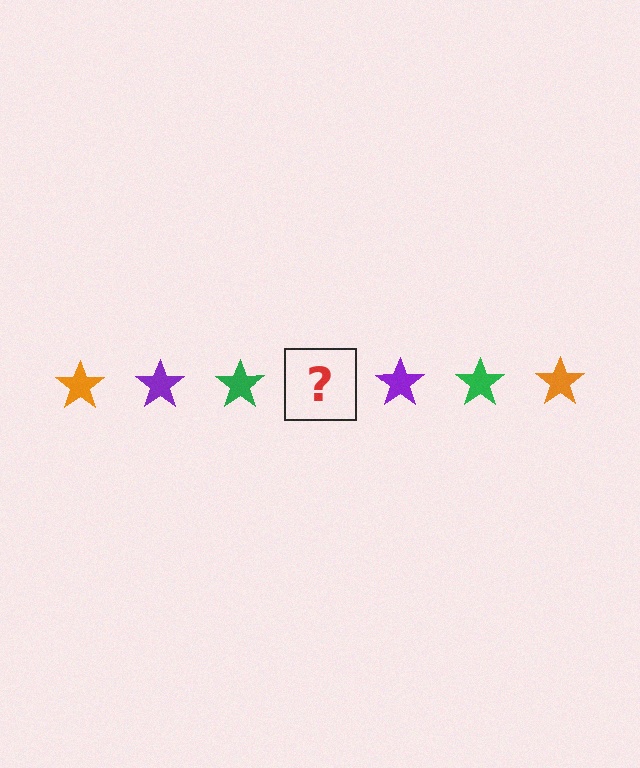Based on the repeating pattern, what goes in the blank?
The blank should be an orange star.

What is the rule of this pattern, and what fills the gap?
The rule is that the pattern cycles through orange, purple, green stars. The gap should be filled with an orange star.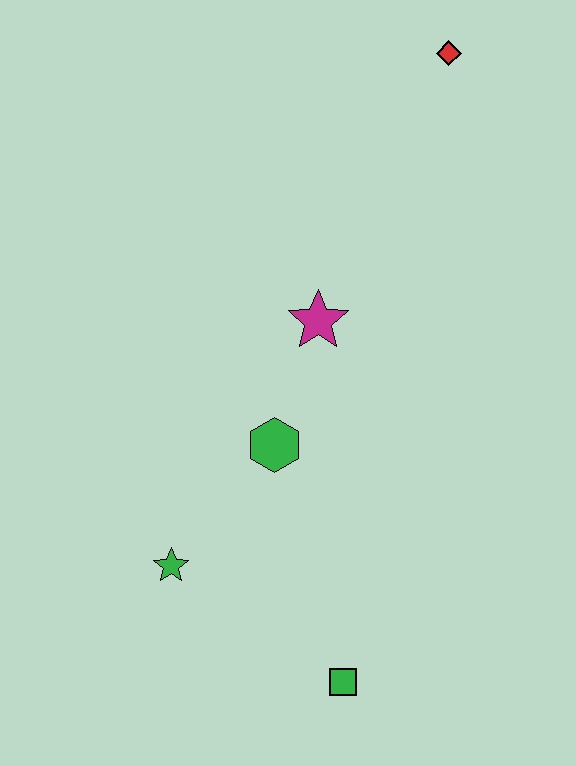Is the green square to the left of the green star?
No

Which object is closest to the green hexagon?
The magenta star is closest to the green hexagon.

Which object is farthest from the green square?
The red diamond is farthest from the green square.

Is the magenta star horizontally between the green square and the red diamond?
No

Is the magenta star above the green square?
Yes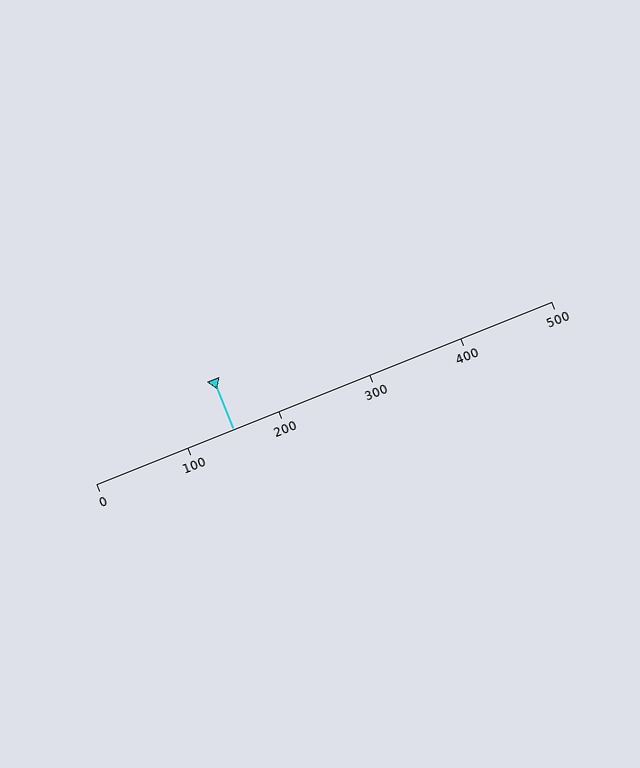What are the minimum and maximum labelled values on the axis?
The axis runs from 0 to 500.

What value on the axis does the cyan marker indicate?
The marker indicates approximately 150.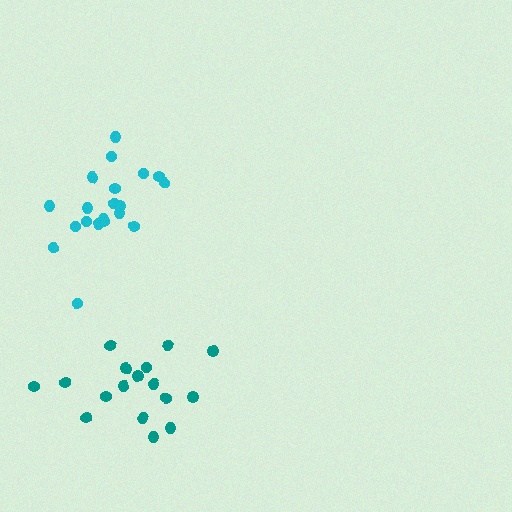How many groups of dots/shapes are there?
There are 2 groups.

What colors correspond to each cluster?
The clusters are colored: cyan, teal.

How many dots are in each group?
Group 1: 20 dots, Group 2: 17 dots (37 total).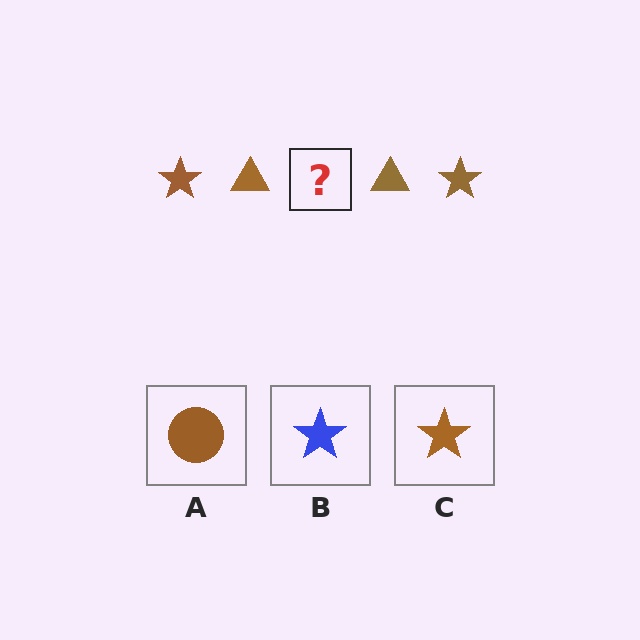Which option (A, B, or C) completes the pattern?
C.